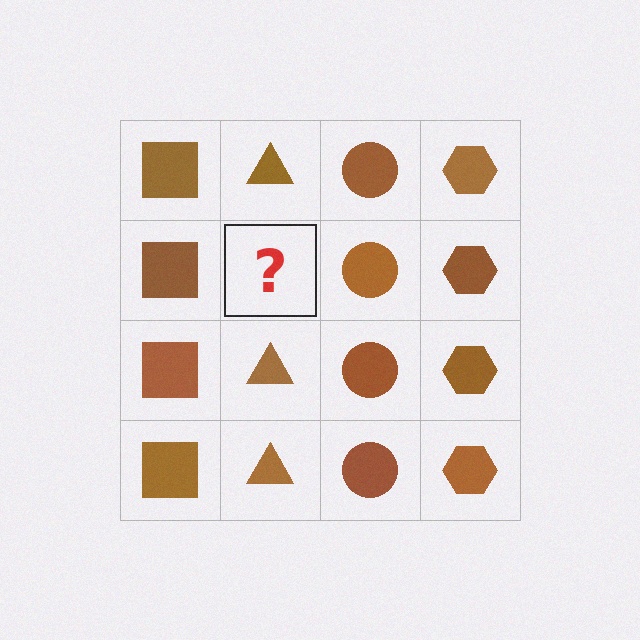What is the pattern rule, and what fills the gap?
The rule is that each column has a consistent shape. The gap should be filled with a brown triangle.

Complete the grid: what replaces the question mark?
The question mark should be replaced with a brown triangle.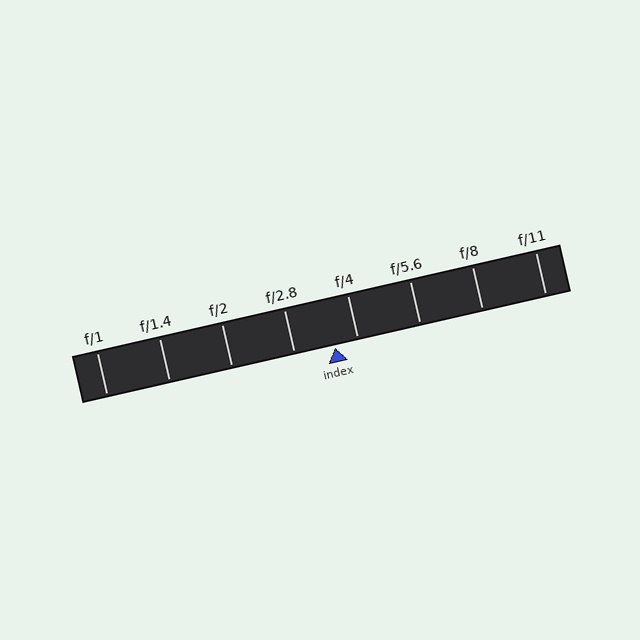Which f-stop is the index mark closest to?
The index mark is closest to f/4.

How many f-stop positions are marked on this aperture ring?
There are 8 f-stop positions marked.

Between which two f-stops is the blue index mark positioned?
The index mark is between f/2.8 and f/4.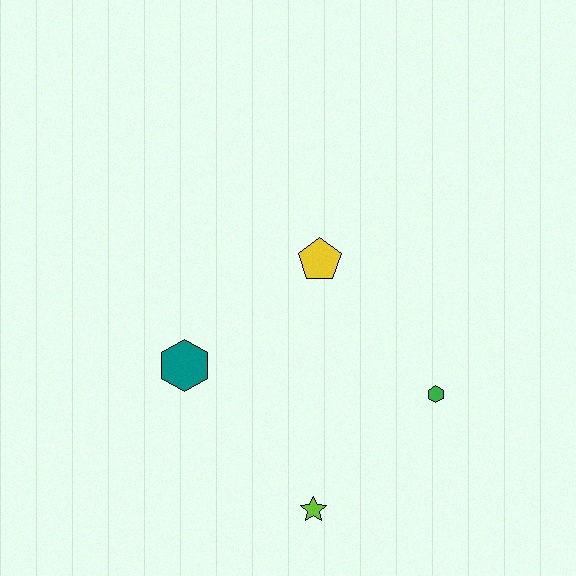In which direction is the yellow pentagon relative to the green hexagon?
The yellow pentagon is above the green hexagon.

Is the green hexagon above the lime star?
Yes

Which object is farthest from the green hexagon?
The teal hexagon is farthest from the green hexagon.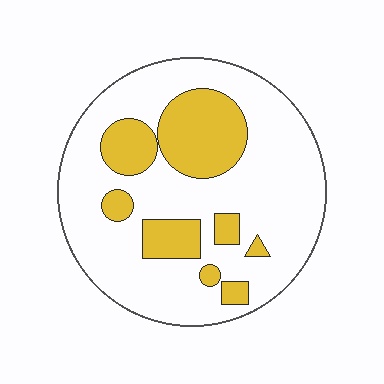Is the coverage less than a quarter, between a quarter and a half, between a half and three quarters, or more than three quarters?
Between a quarter and a half.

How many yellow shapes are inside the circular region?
8.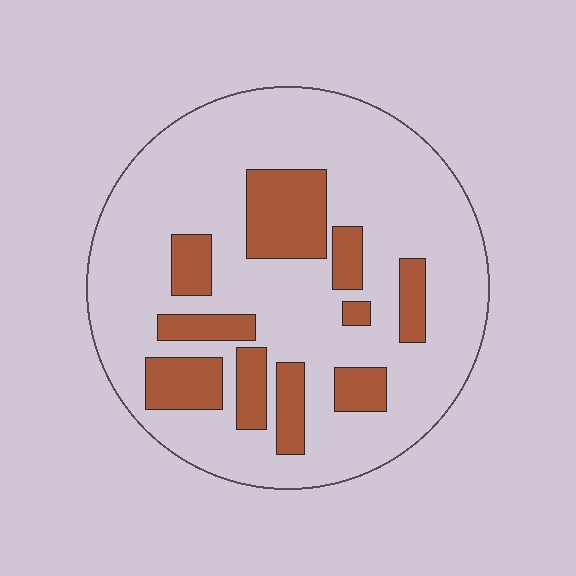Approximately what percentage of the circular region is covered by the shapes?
Approximately 25%.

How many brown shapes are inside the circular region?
10.